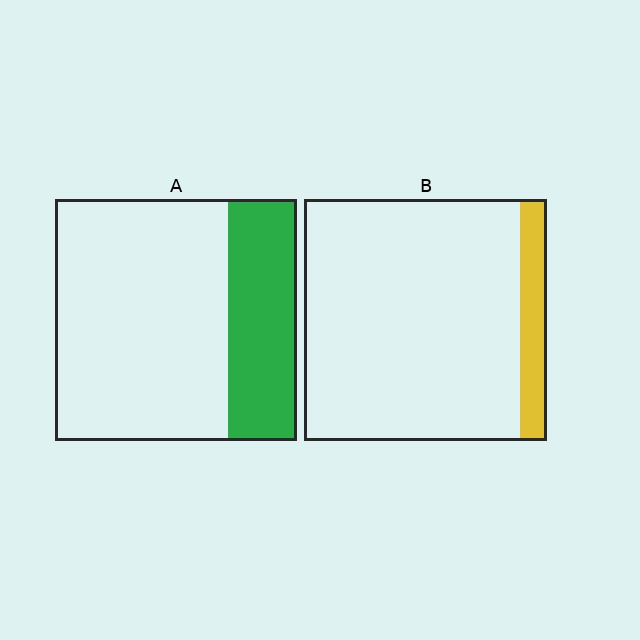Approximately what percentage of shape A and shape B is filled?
A is approximately 30% and B is approximately 10%.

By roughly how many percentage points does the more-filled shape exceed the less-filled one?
By roughly 15 percentage points (A over B).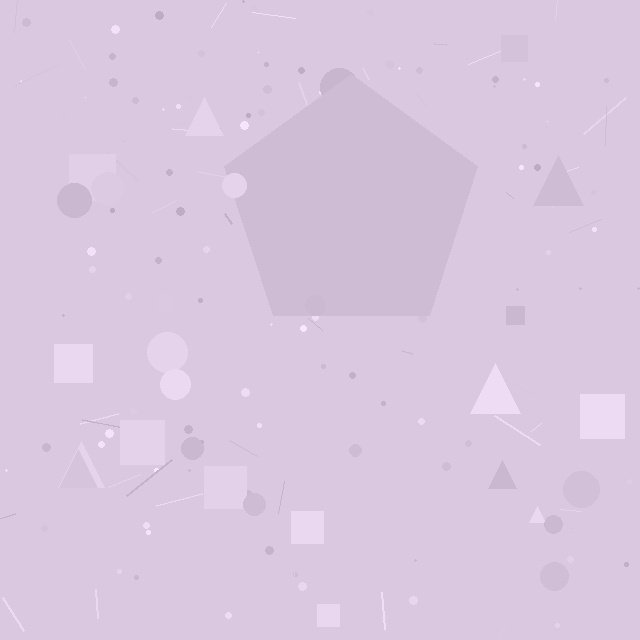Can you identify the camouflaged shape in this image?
The camouflaged shape is a pentagon.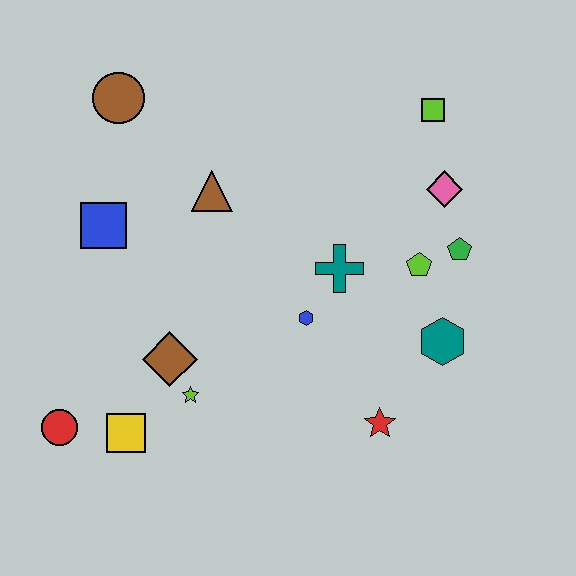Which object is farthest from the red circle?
The lime square is farthest from the red circle.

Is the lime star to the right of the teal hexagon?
No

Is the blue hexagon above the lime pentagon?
No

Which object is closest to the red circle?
The yellow square is closest to the red circle.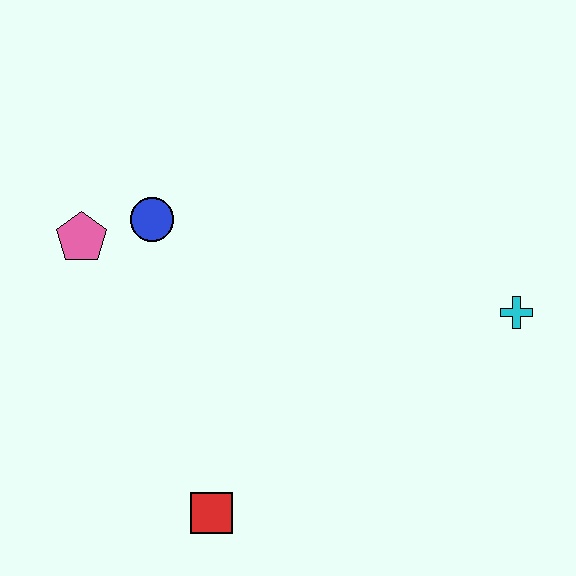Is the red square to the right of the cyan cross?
No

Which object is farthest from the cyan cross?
The pink pentagon is farthest from the cyan cross.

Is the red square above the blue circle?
No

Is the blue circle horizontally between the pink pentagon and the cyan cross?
Yes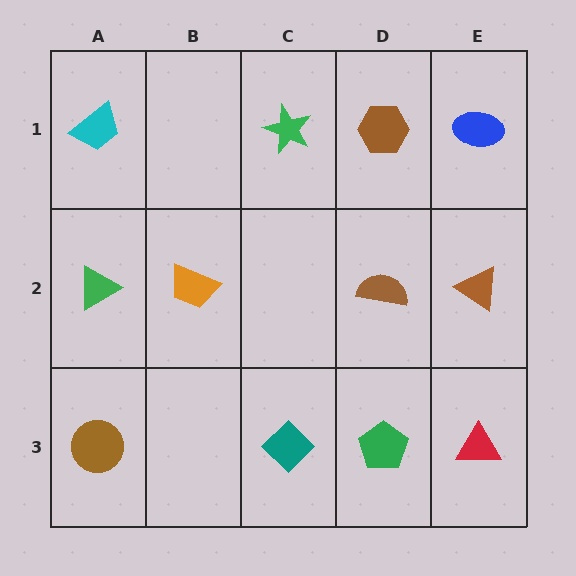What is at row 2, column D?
A brown semicircle.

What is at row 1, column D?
A brown hexagon.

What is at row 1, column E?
A blue ellipse.